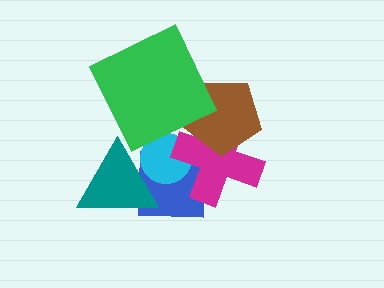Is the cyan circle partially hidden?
Yes, it is partially covered by another shape.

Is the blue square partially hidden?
Yes, it is partially covered by another shape.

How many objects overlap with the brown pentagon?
2 objects overlap with the brown pentagon.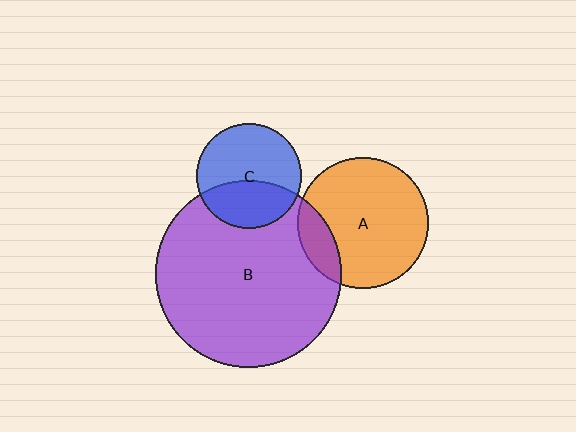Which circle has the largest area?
Circle B (purple).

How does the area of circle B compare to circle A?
Approximately 2.0 times.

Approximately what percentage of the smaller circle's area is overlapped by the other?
Approximately 40%.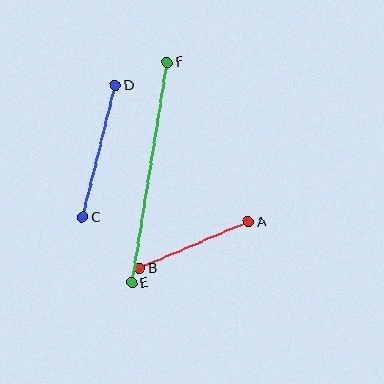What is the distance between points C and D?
The distance is approximately 136 pixels.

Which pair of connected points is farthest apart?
Points E and F are farthest apart.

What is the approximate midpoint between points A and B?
The midpoint is at approximately (194, 245) pixels.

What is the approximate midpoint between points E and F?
The midpoint is at approximately (150, 173) pixels.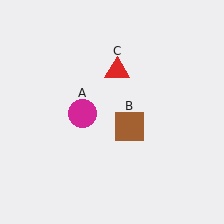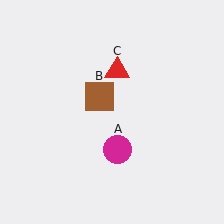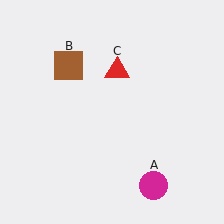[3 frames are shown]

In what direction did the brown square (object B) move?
The brown square (object B) moved up and to the left.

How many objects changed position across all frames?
2 objects changed position: magenta circle (object A), brown square (object B).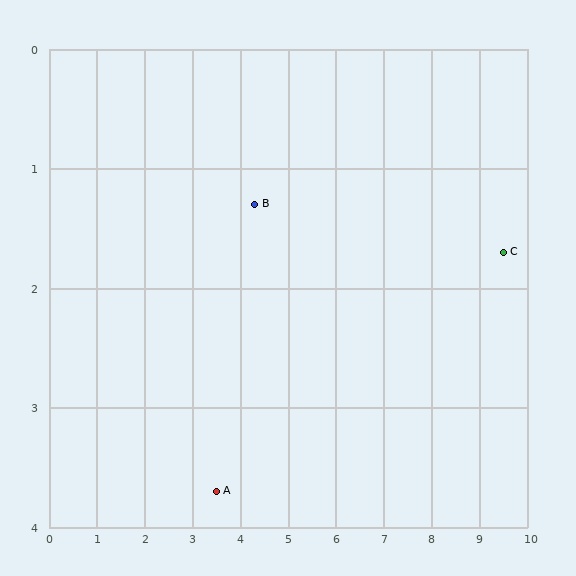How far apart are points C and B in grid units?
Points C and B are about 5.2 grid units apart.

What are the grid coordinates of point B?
Point B is at approximately (4.3, 1.3).